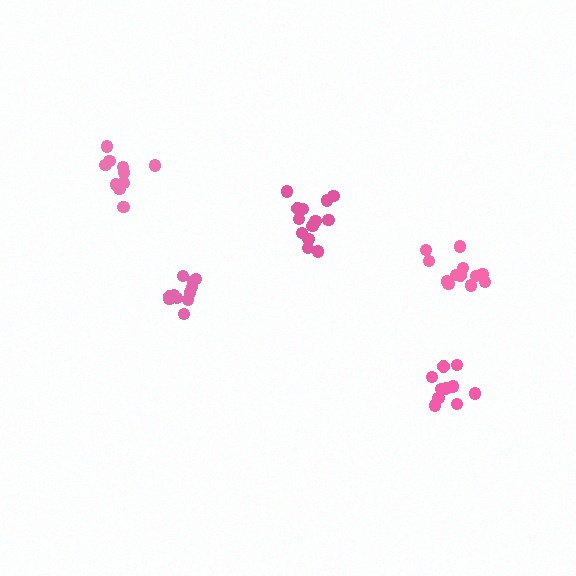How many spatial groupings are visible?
There are 5 spatial groupings.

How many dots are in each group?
Group 1: 13 dots, Group 2: 10 dots, Group 3: 11 dots, Group 4: 12 dots, Group 5: 10 dots (56 total).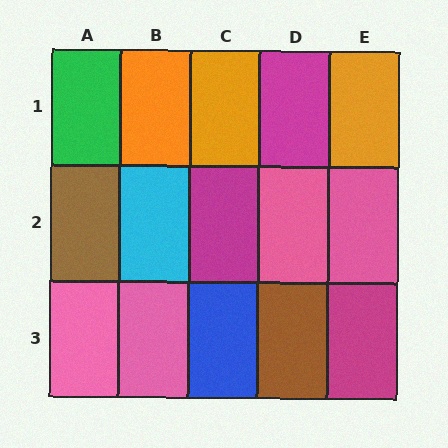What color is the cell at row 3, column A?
Pink.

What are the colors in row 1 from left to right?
Green, orange, orange, magenta, orange.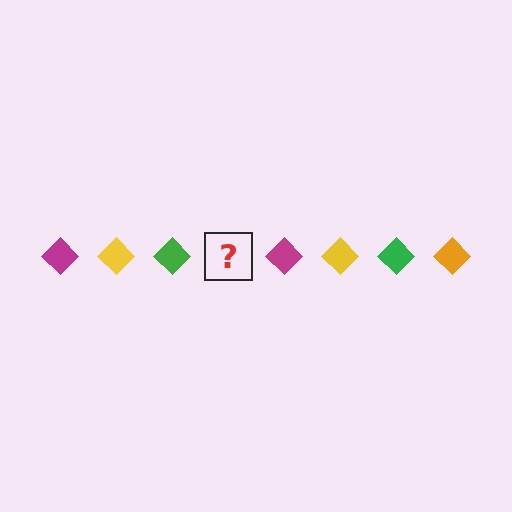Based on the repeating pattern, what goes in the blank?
The blank should be an orange diamond.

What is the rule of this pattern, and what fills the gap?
The rule is that the pattern cycles through magenta, yellow, green, orange diamonds. The gap should be filled with an orange diamond.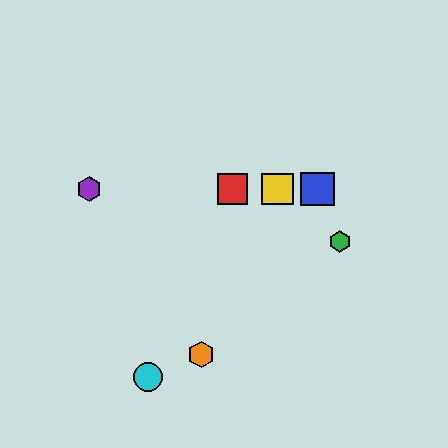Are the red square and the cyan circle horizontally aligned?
No, the red square is at y≈189 and the cyan circle is at y≈377.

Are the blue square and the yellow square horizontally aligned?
Yes, both are at y≈189.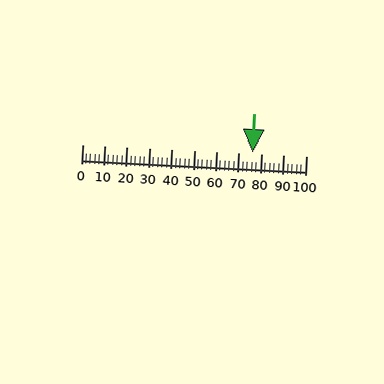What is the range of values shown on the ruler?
The ruler shows values from 0 to 100.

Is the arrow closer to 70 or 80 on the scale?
The arrow is closer to 80.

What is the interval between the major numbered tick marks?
The major tick marks are spaced 10 units apart.